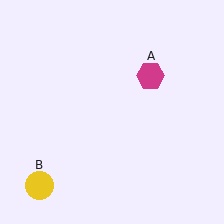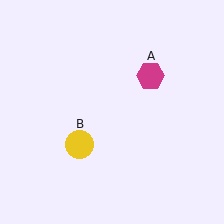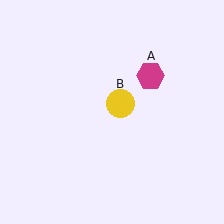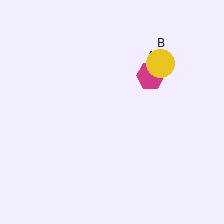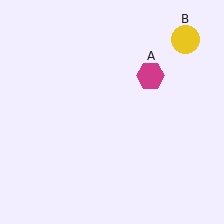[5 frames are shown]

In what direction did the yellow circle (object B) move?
The yellow circle (object B) moved up and to the right.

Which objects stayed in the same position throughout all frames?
Magenta hexagon (object A) remained stationary.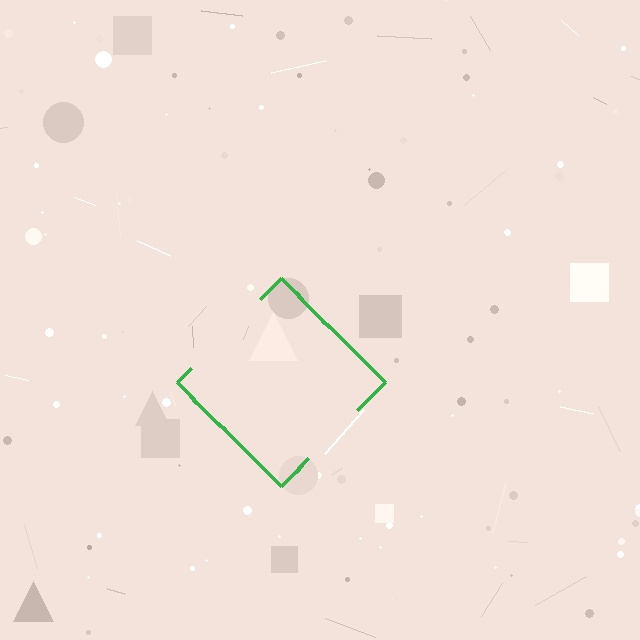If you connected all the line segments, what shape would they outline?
They would outline a diamond.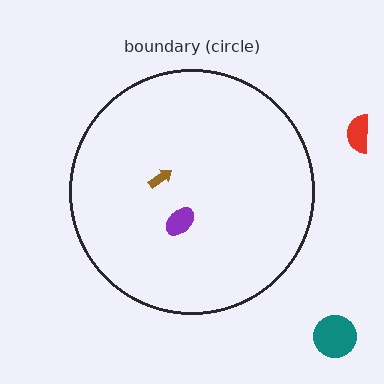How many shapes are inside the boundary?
2 inside, 2 outside.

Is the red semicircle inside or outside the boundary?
Outside.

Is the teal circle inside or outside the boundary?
Outside.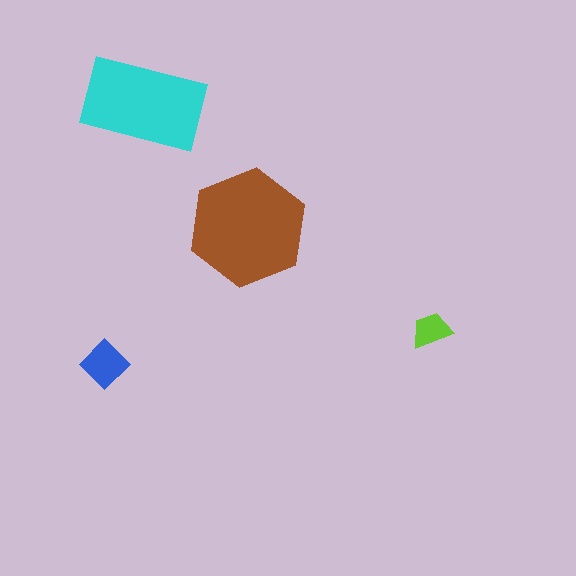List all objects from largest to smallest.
The brown hexagon, the cyan rectangle, the blue diamond, the lime trapezoid.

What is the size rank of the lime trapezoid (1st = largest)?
4th.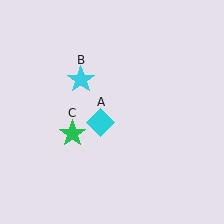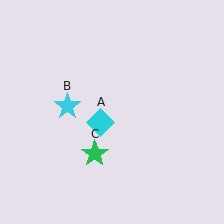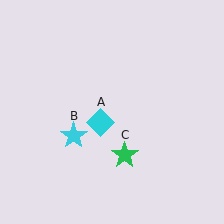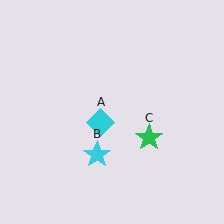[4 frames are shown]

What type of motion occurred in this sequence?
The cyan star (object B), green star (object C) rotated counterclockwise around the center of the scene.